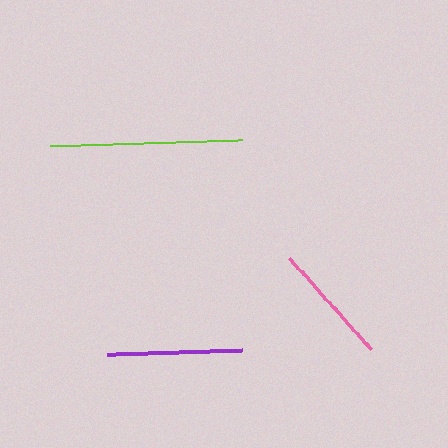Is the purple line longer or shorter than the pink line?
The purple line is longer than the pink line.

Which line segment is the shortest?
The pink line is the shortest at approximately 123 pixels.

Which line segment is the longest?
The lime line is the longest at approximately 192 pixels.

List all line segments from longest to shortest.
From longest to shortest: lime, purple, pink.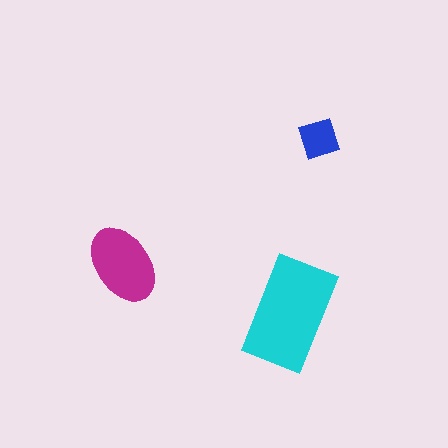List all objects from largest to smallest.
The cyan rectangle, the magenta ellipse, the blue diamond.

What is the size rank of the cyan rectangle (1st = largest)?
1st.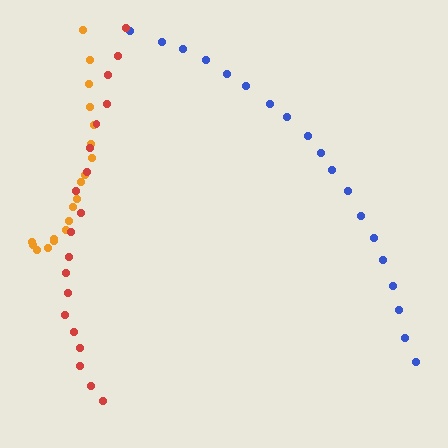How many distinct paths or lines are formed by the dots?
There are 3 distinct paths.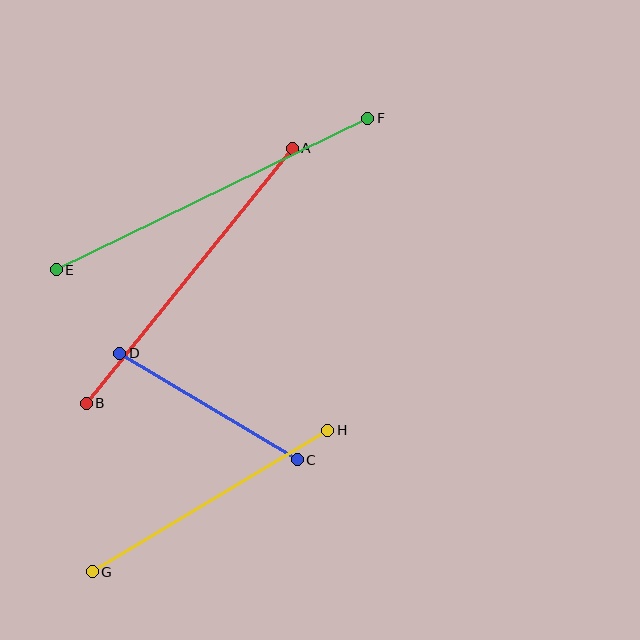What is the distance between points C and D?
The distance is approximately 207 pixels.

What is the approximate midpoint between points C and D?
The midpoint is at approximately (208, 406) pixels.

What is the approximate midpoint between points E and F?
The midpoint is at approximately (212, 194) pixels.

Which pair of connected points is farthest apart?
Points E and F are farthest apart.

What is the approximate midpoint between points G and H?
The midpoint is at approximately (210, 501) pixels.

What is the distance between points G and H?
The distance is approximately 275 pixels.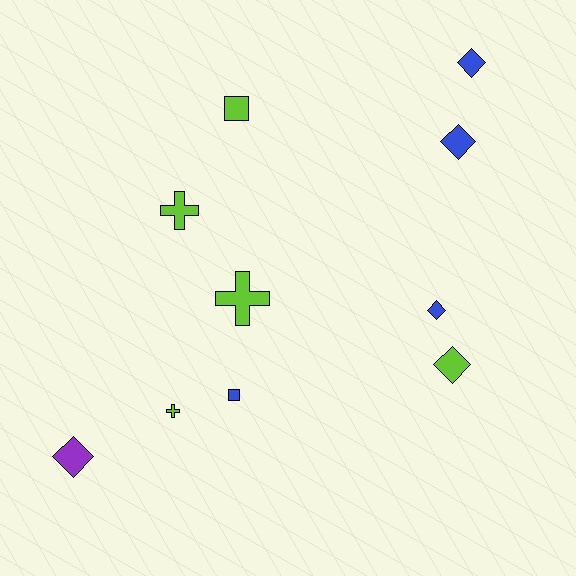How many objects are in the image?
There are 10 objects.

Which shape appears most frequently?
Diamond, with 5 objects.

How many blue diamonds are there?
There are 3 blue diamonds.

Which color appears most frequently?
Lime, with 5 objects.